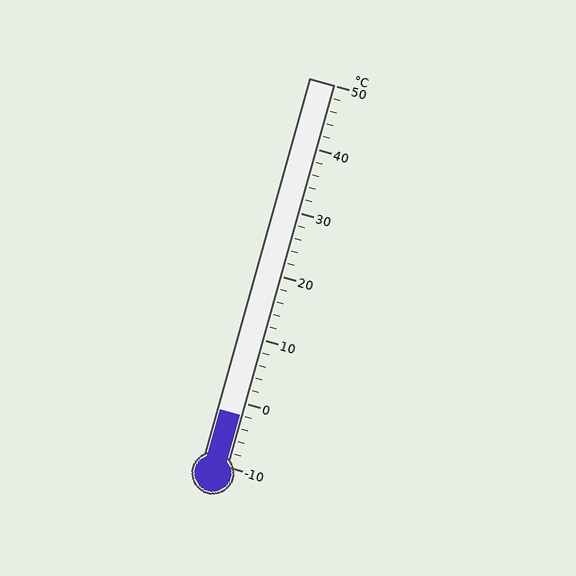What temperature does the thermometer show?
The thermometer shows approximately -2°C.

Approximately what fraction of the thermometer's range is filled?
The thermometer is filled to approximately 15% of its range.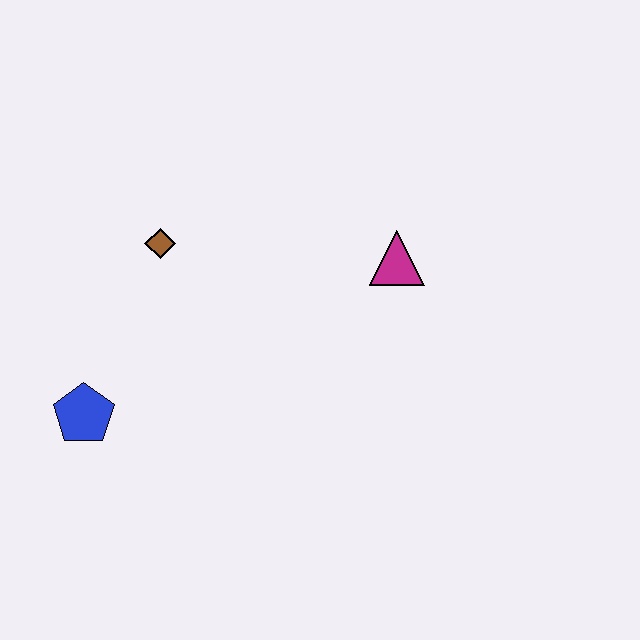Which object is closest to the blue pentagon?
The brown diamond is closest to the blue pentagon.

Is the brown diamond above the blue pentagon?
Yes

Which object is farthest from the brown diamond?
The magenta triangle is farthest from the brown diamond.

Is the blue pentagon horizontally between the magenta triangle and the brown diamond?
No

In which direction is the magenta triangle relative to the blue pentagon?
The magenta triangle is to the right of the blue pentagon.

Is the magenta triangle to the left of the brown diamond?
No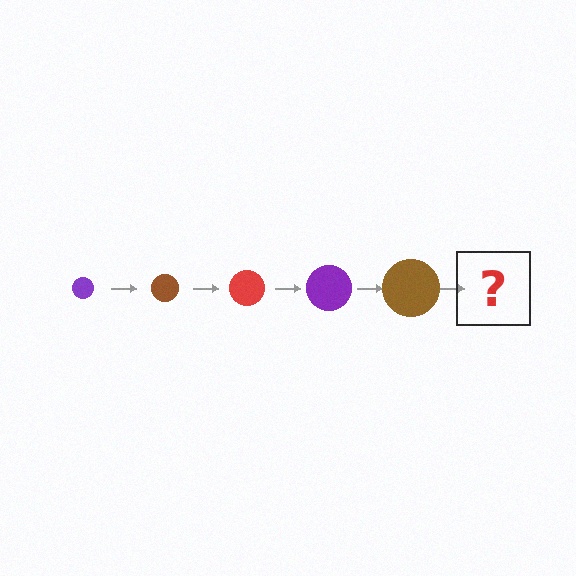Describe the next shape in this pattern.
It should be a red circle, larger than the previous one.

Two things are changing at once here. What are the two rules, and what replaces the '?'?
The two rules are that the circle grows larger each step and the color cycles through purple, brown, and red. The '?' should be a red circle, larger than the previous one.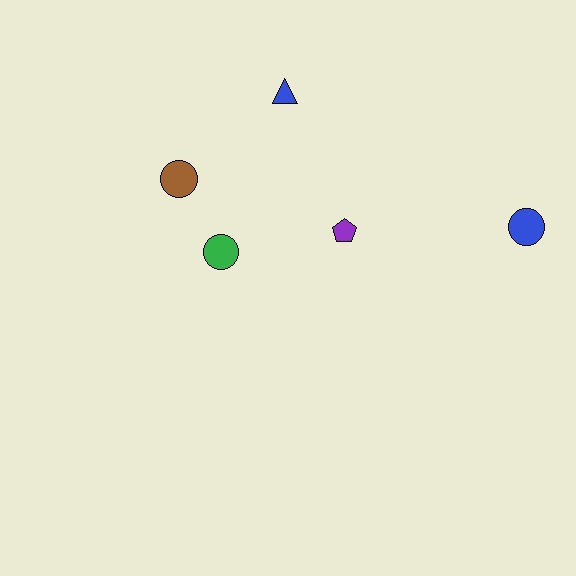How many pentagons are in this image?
There is 1 pentagon.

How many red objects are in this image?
There are no red objects.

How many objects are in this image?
There are 5 objects.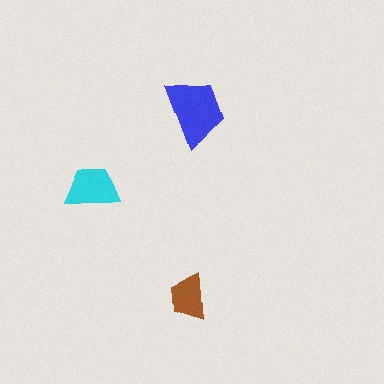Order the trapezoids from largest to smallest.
the blue one, the cyan one, the brown one.